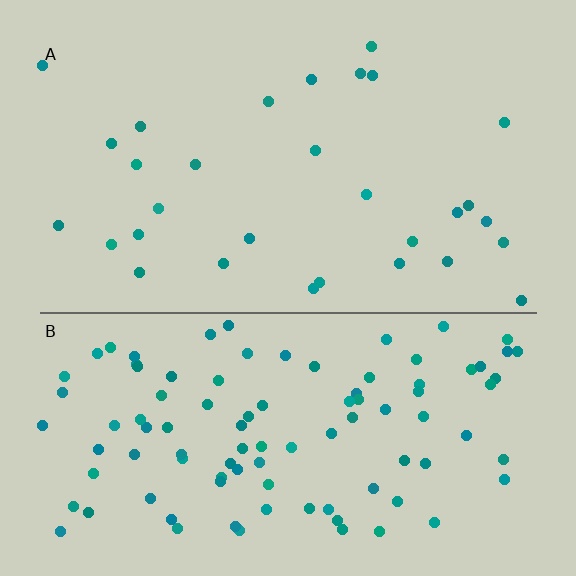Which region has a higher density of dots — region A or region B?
B (the bottom).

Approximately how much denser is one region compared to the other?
Approximately 3.3× — region B over region A.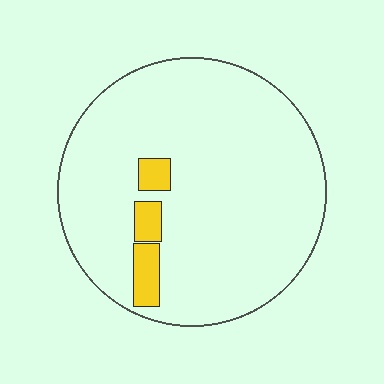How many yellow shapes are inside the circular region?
3.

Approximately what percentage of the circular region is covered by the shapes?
Approximately 5%.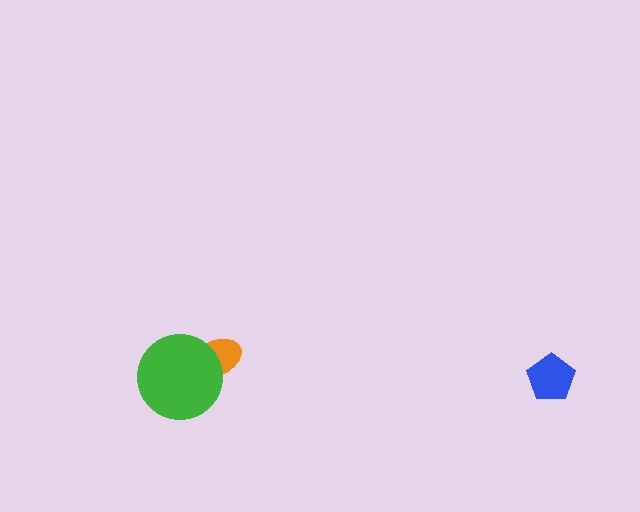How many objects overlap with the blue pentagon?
0 objects overlap with the blue pentagon.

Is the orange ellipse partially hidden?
Yes, it is partially covered by another shape.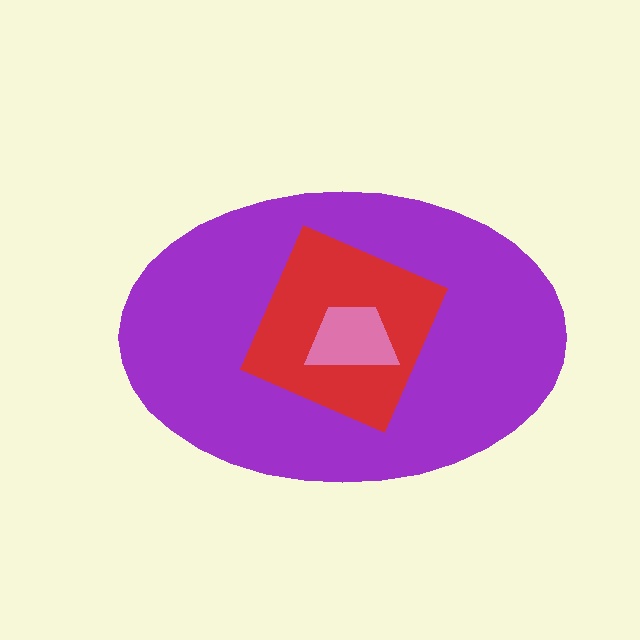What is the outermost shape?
The purple ellipse.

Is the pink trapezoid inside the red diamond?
Yes.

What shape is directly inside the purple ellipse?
The red diamond.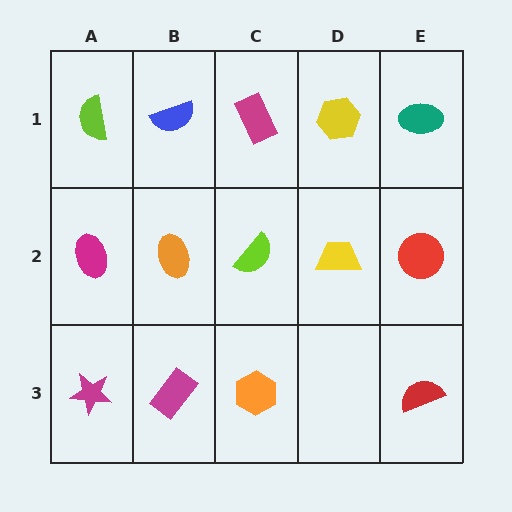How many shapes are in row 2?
5 shapes.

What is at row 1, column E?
A teal ellipse.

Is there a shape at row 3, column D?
No, that cell is empty.